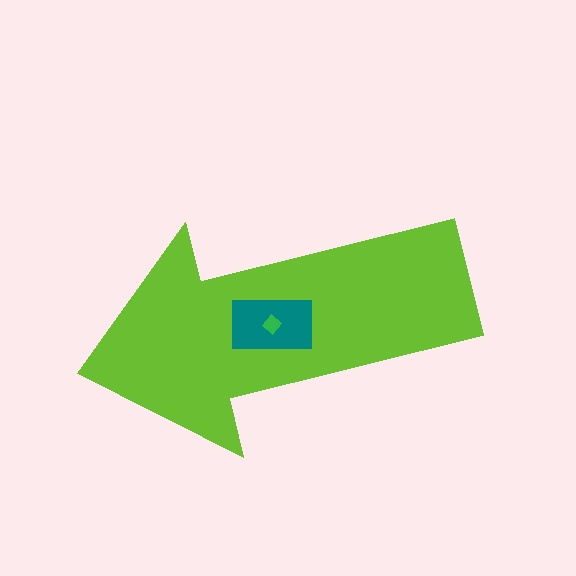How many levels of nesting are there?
3.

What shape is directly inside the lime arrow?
The teal rectangle.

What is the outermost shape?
The lime arrow.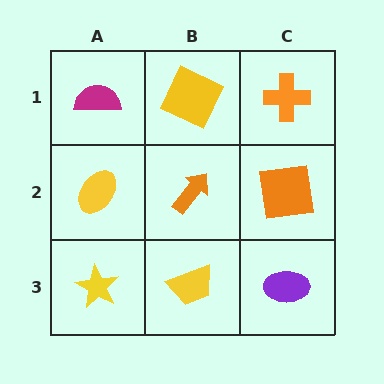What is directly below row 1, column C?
An orange square.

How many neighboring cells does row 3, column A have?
2.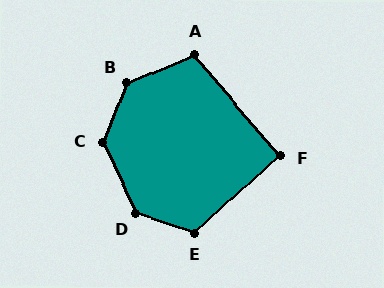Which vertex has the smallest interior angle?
F, at approximately 92 degrees.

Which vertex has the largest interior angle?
B, at approximately 135 degrees.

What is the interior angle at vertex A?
Approximately 108 degrees (obtuse).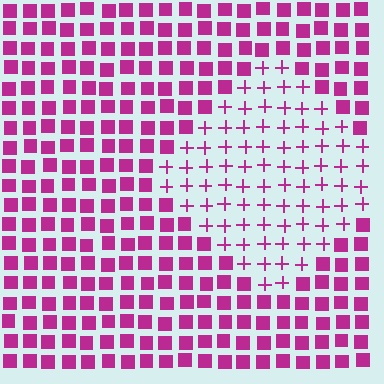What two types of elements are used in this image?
The image uses plus signs inside the diamond region and squares outside it.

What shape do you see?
I see a diamond.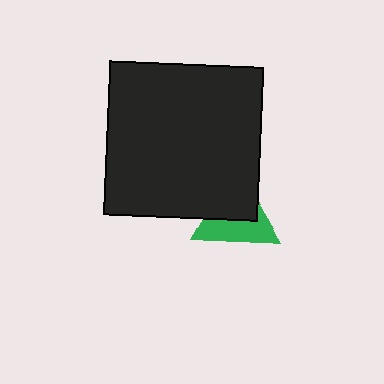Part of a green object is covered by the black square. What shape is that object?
It is a triangle.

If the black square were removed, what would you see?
You would see the complete green triangle.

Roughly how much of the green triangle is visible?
About half of it is visible (roughly 48%).